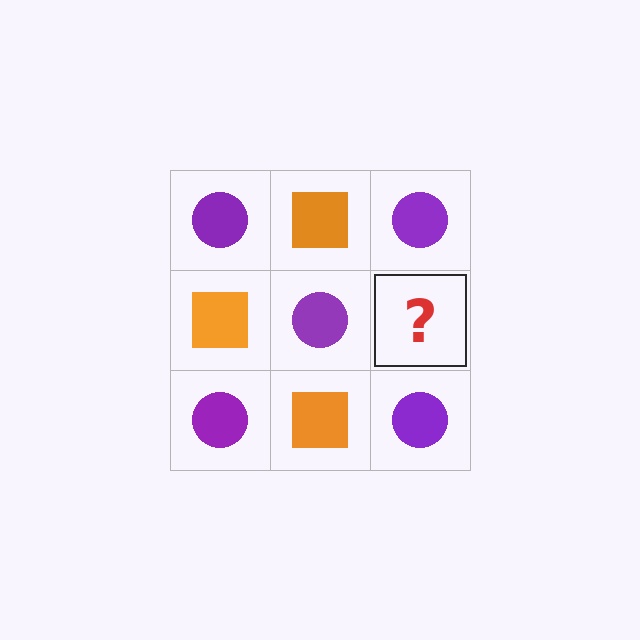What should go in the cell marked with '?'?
The missing cell should contain an orange square.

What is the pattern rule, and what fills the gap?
The rule is that it alternates purple circle and orange square in a checkerboard pattern. The gap should be filled with an orange square.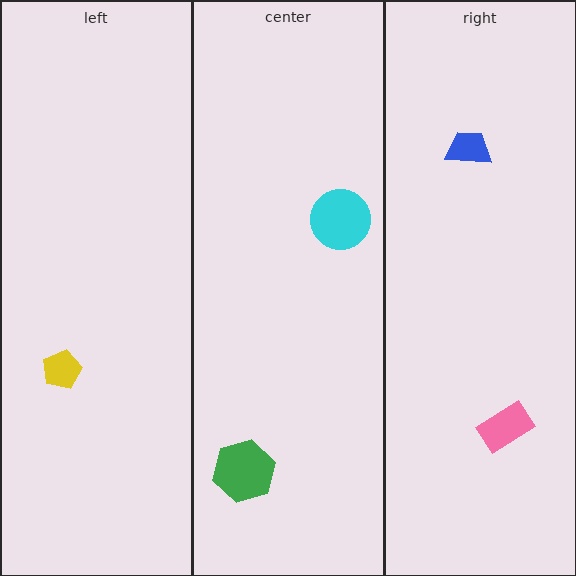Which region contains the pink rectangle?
The right region.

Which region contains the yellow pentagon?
The left region.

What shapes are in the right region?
The pink rectangle, the blue trapezoid.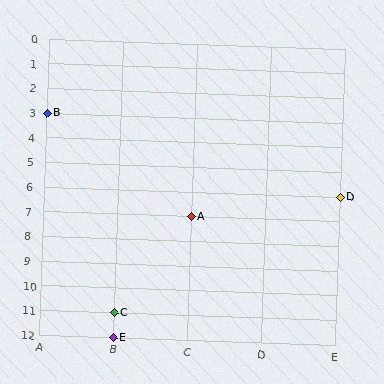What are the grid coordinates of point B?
Point B is at grid coordinates (A, 3).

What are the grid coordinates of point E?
Point E is at grid coordinates (B, 12).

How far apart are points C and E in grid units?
Points C and E are 1 row apart.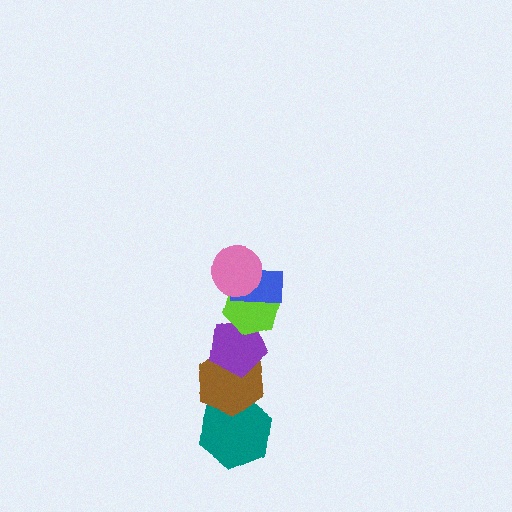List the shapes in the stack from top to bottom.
From top to bottom: the pink circle, the blue rectangle, the lime hexagon, the purple pentagon, the brown hexagon, the teal hexagon.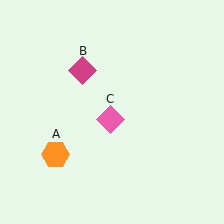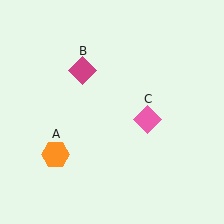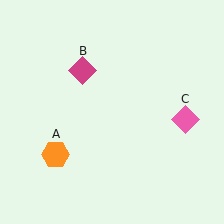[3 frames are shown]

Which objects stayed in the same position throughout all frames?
Orange hexagon (object A) and magenta diamond (object B) remained stationary.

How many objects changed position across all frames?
1 object changed position: pink diamond (object C).